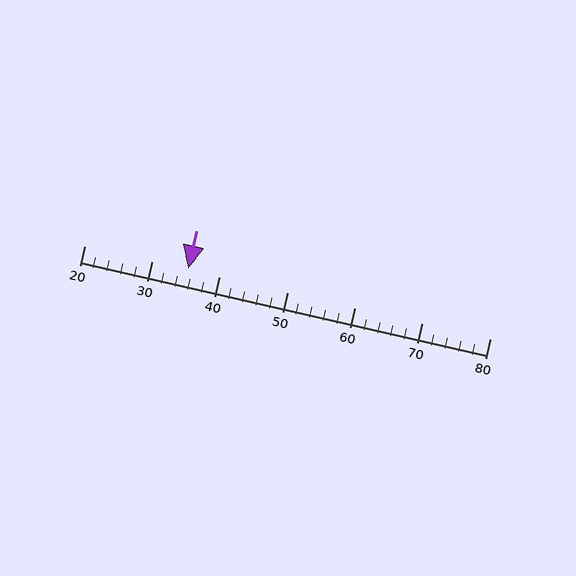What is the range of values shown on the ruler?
The ruler shows values from 20 to 80.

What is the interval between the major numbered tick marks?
The major tick marks are spaced 10 units apart.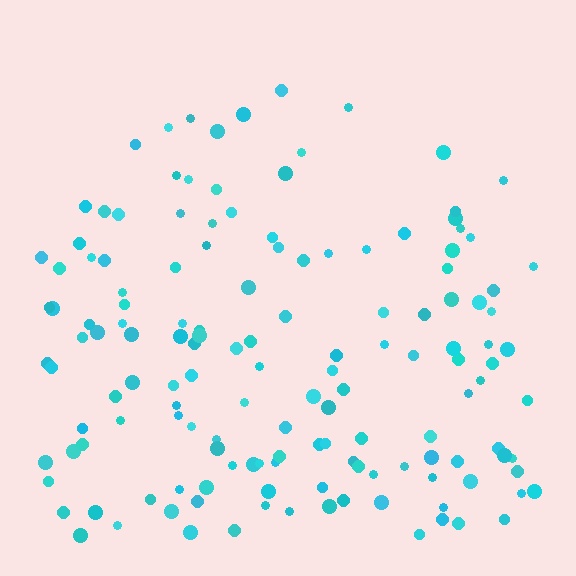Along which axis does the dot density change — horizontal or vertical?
Vertical.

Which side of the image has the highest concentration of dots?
The bottom.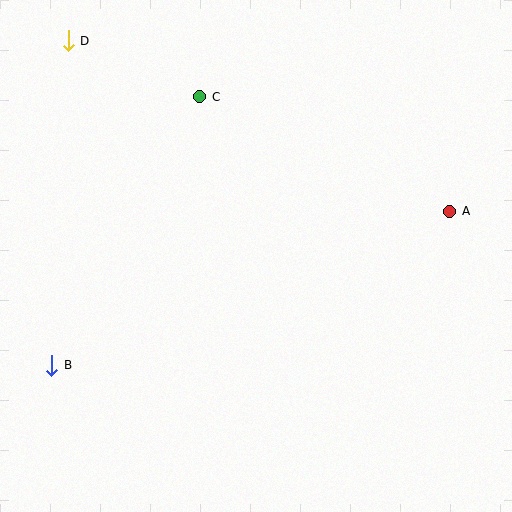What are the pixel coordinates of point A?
Point A is at (450, 211).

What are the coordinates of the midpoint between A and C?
The midpoint between A and C is at (325, 154).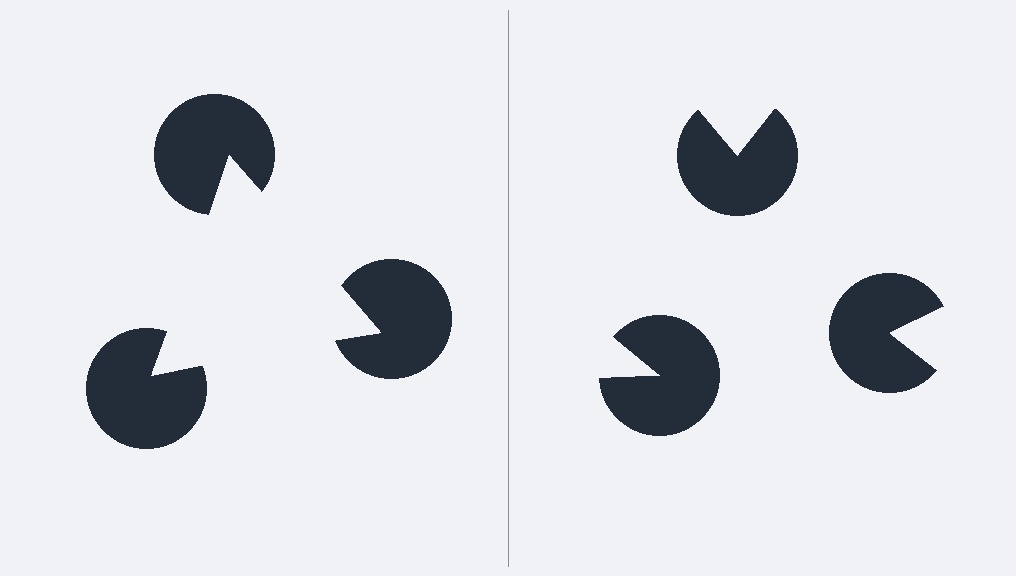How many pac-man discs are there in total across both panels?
6 — 3 on each side.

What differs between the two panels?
The pac-man discs are positioned identically on both sides; only the wedge orientations differ. On the left they align to a triangle; on the right they are misaligned.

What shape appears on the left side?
An illusory triangle.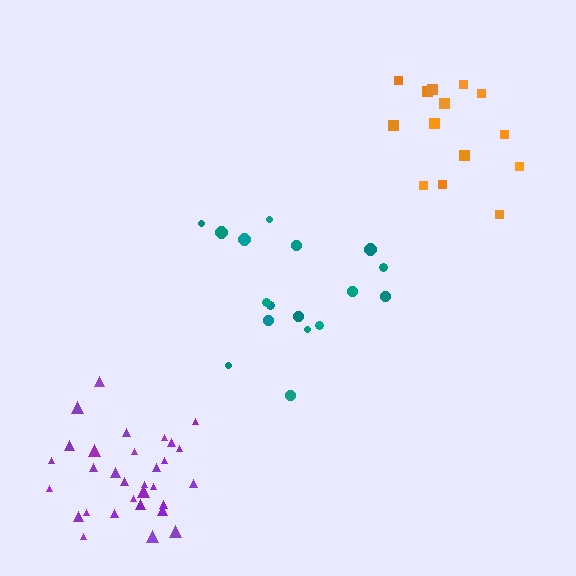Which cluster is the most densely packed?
Purple.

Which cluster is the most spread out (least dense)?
Teal.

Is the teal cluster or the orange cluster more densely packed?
Orange.